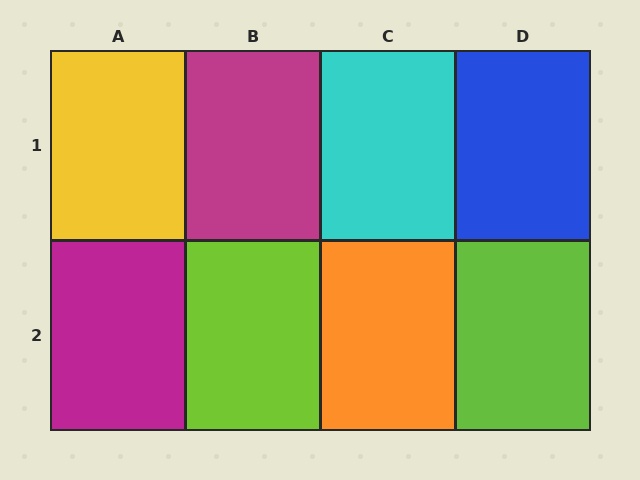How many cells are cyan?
1 cell is cyan.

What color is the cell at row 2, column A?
Magenta.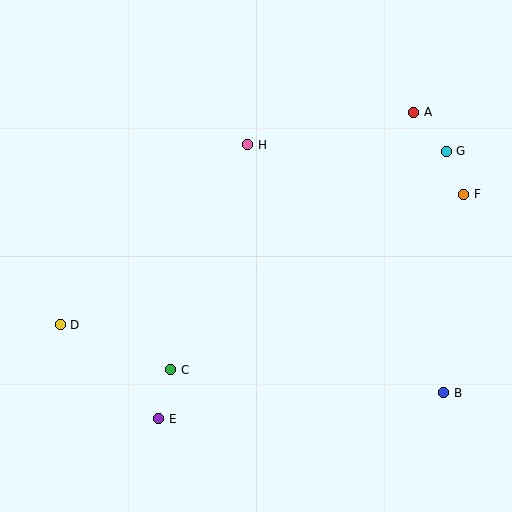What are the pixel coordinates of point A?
Point A is at (414, 112).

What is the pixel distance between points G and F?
The distance between G and F is 46 pixels.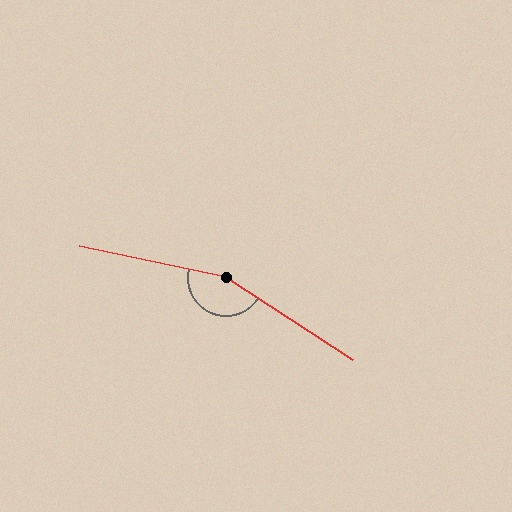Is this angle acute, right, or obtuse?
It is obtuse.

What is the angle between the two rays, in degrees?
Approximately 159 degrees.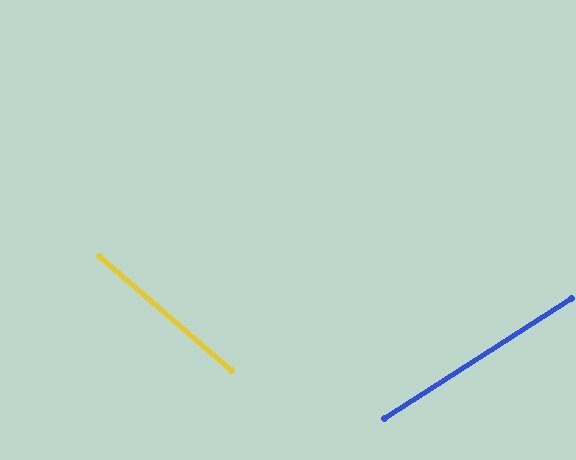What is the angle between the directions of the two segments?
Approximately 73 degrees.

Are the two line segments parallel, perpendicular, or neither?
Neither parallel nor perpendicular — they differ by about 73°.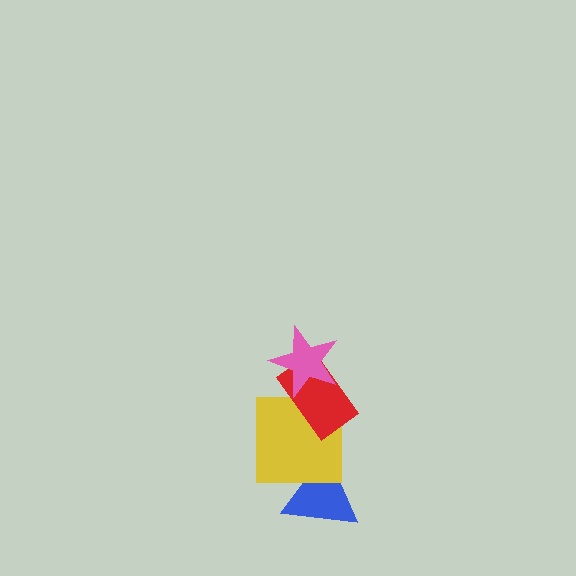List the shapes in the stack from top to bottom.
From top to bottom: the pink star, the red rectangle, the yellow square, the blue triangle.